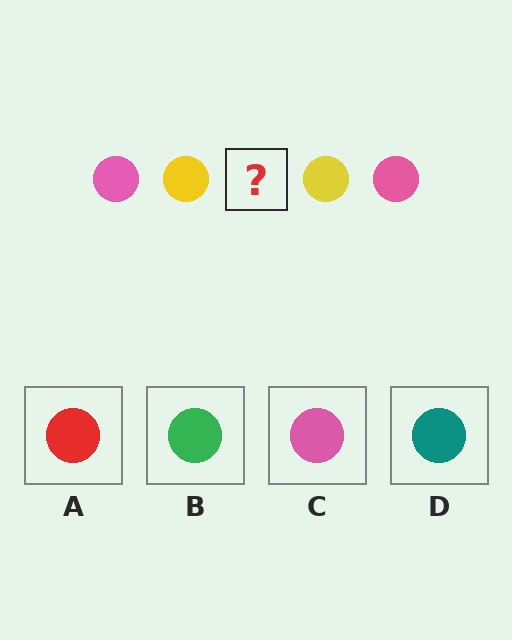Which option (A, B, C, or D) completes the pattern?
C.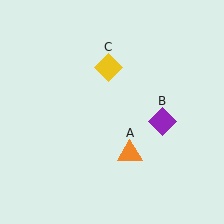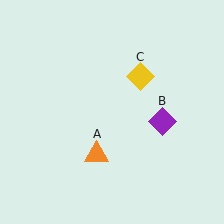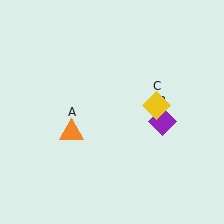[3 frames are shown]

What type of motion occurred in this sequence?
The orange triangle (object A), yellow diamond (object C) rotated clockwise around the center of the scene.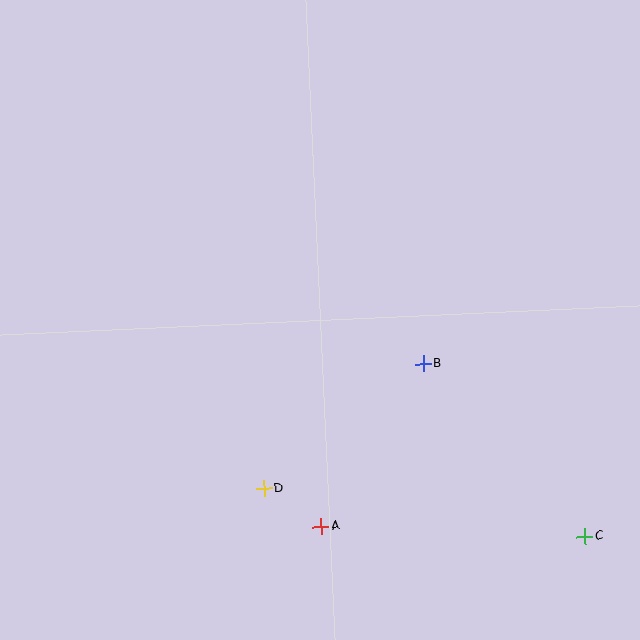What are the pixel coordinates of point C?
Point C is at (585, 536).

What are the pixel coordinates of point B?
Point B is at (423, 364).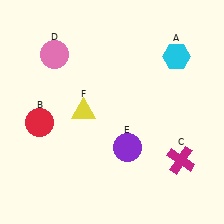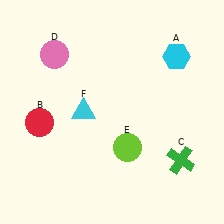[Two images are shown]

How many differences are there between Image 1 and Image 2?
There are 3 differences between the two images.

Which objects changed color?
C changed from magenta to green. E changed from purple to lime. F changed from yellow to cyan.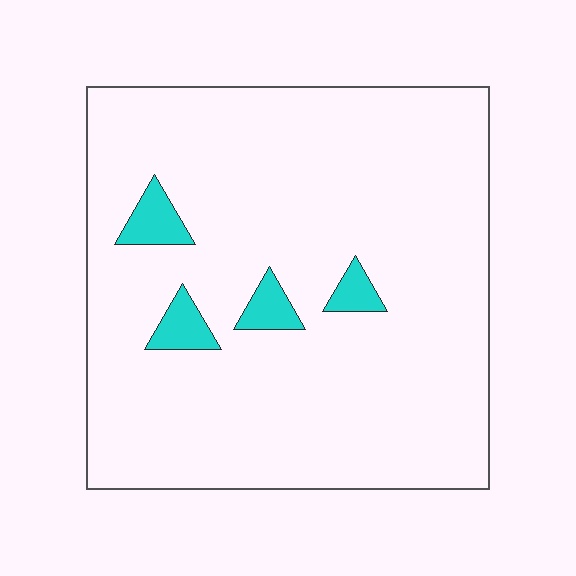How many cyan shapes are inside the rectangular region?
4.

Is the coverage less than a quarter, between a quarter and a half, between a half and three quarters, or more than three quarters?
Less than a quarter.